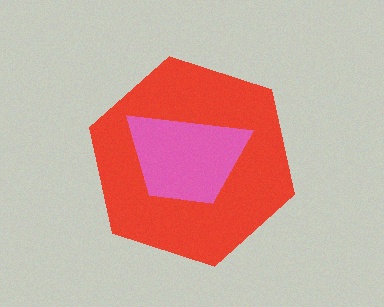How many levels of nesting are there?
2.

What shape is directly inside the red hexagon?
The pink trapezoid.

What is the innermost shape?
The pink trapezoid.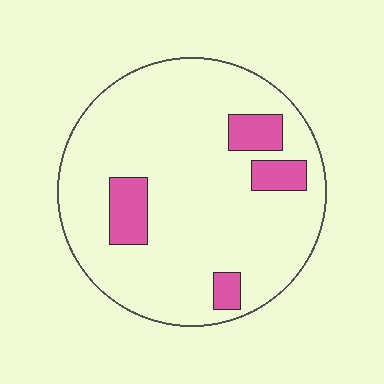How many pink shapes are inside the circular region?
4.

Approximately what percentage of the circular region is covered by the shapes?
Approximately 15%.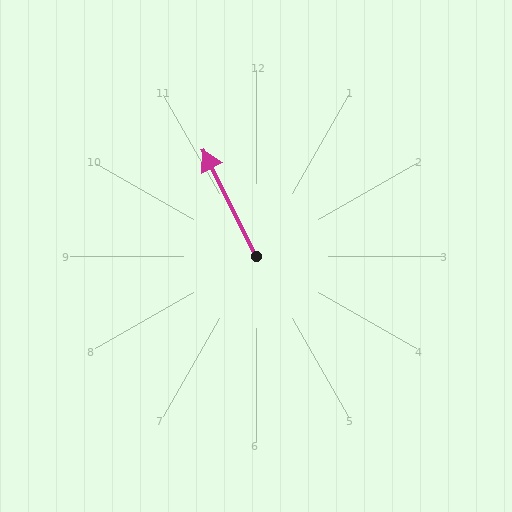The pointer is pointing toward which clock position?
Roughly 11 o'clock.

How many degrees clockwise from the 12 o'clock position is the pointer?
Approximately 333 degrees.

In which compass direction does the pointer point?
Northwest.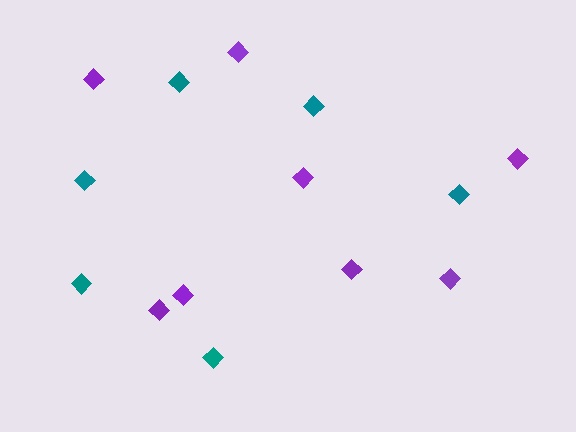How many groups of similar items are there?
There are 2 groups: one group of purple diamonds (8) and one group of teal diamonds (6).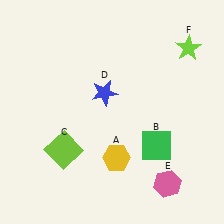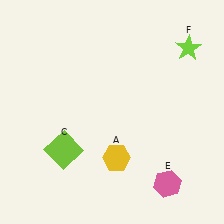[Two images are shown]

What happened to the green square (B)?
The green square (B) was removed in Image 2. It was in the bottom-right area of Image 1.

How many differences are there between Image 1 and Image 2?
There are 2 differences between the two images.